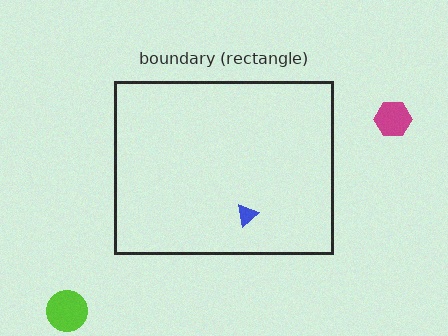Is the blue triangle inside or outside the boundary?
Inside.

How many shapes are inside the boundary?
1 inside, 2 outside.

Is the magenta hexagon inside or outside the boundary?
Outside.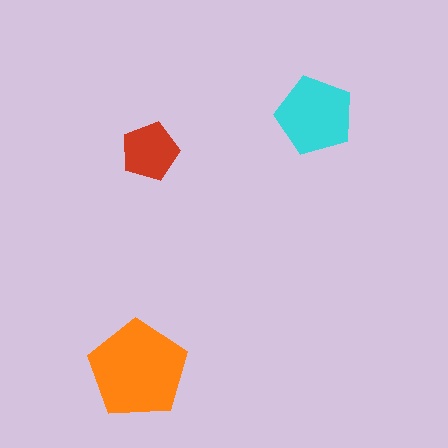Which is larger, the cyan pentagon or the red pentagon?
The cyan one.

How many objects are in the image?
There are 3 objects in the image.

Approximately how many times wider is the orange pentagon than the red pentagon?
About 1.5 times wider.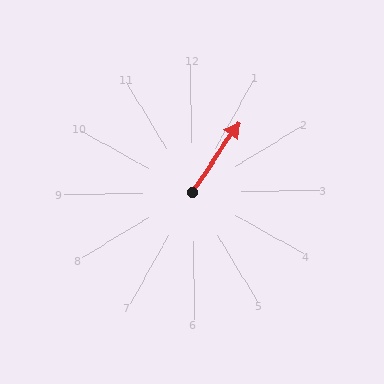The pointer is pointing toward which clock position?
Roughly 1 o'clock.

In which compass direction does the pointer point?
Northeast.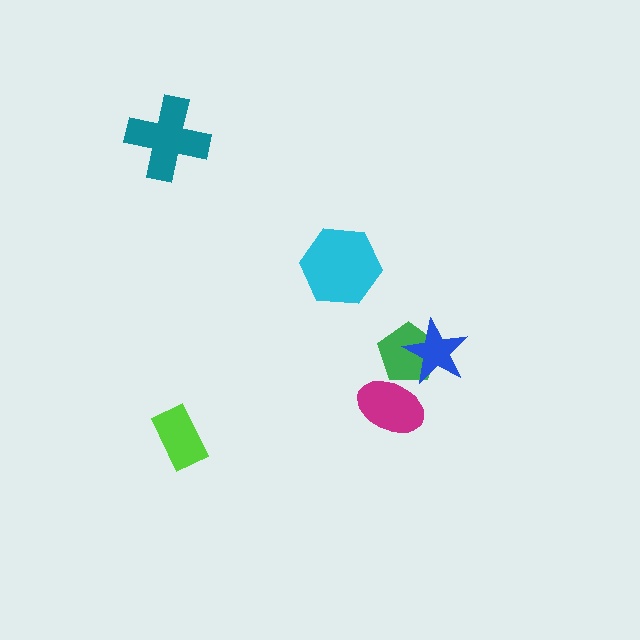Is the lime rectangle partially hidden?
No, no other shape covers it.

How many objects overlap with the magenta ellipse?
1 object overlaps with the magenta ellipse.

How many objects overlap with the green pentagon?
2 objects overlap with the green pentagon.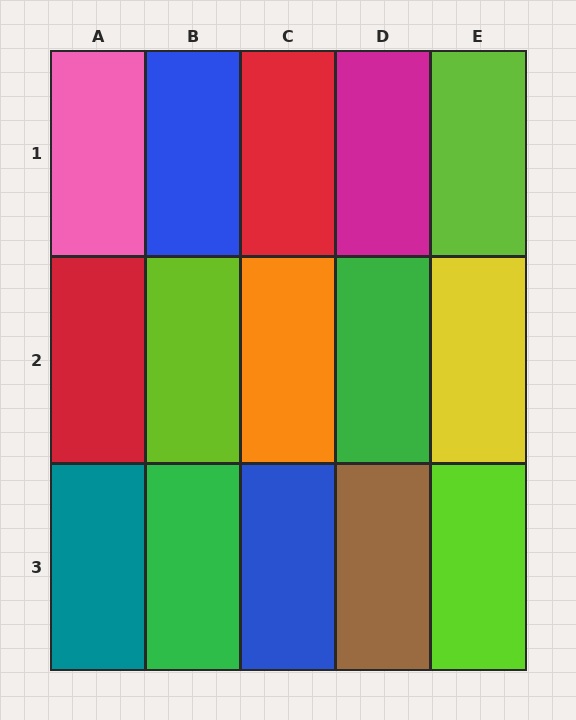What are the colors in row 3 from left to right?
Teal, green, blue, brown, lime.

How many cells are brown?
1 cell is brown.